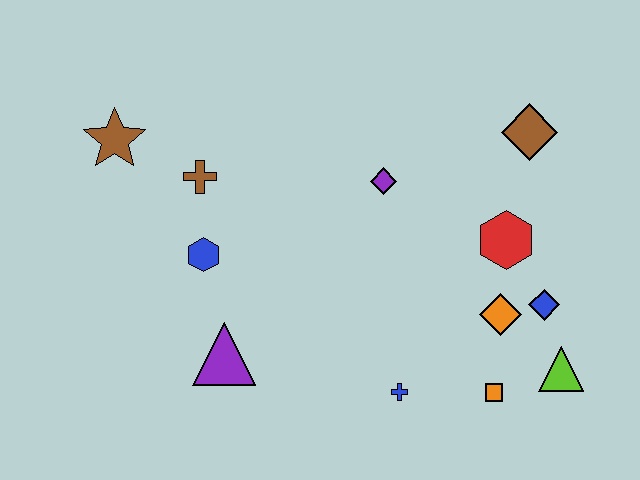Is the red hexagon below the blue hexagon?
No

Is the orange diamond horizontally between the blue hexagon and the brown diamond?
Yes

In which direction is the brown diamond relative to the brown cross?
The brown diamond is to the right of the brown cross.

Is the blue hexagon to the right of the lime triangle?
No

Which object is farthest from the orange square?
The brown star is farthest from the orange square.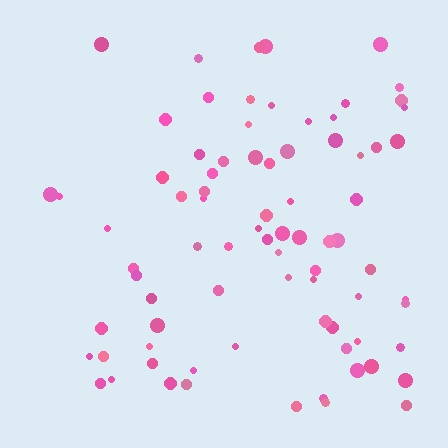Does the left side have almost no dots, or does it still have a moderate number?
Still a moderate number, just noticeably fewer than the right.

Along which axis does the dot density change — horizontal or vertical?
Horizontal.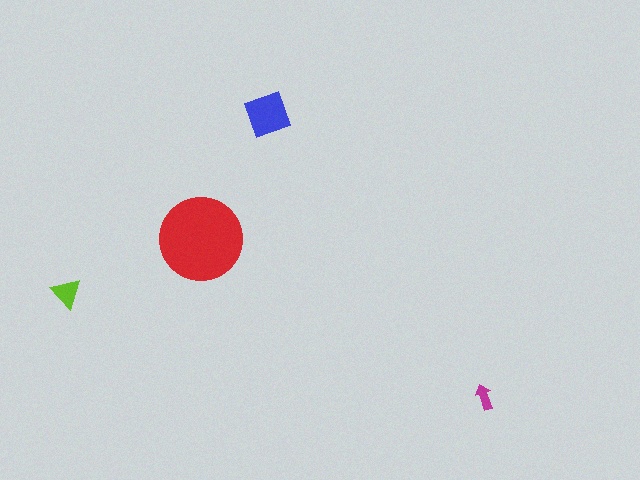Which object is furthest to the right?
The magenta arrow is rightmost.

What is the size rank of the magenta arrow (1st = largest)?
4th.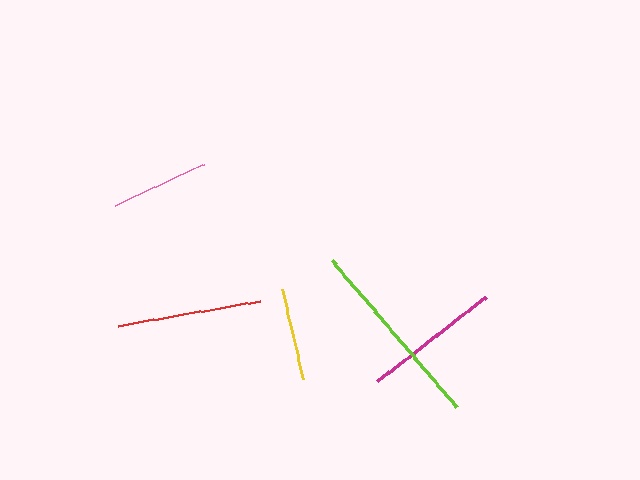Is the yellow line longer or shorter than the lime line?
The lime line is longer than the yellow line.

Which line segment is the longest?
The lime line is the longest at approximately 192 pixels.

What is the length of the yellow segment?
The yellow segment is approximately 91 pixels long.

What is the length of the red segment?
The red segment is approximately 144 pixels long.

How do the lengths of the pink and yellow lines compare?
The pink and yellow lines are approximately the same length.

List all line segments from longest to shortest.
From longest to shortest: lime, red, magenta, pink, yellow.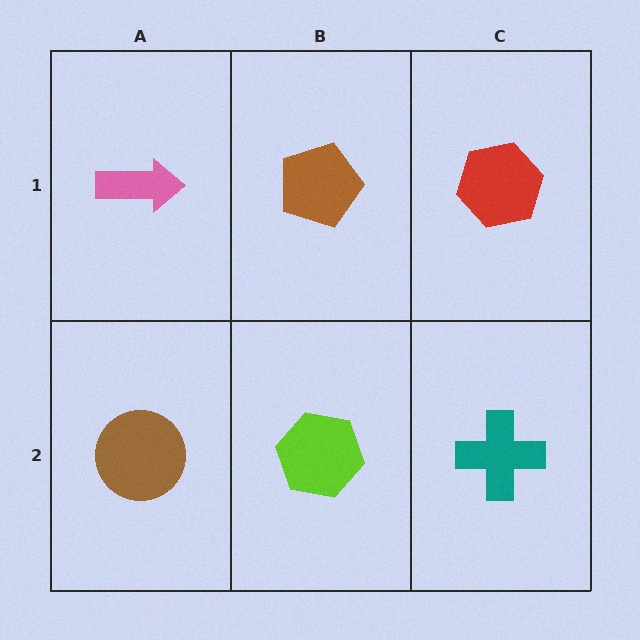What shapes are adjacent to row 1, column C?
A teal cross (row 2, column C), a brown pentagon (row 1, column B).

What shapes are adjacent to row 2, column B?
A brown pentagon (row 1, column B), a brown circle (row 2, column A), a teal cross (row 2, column C).